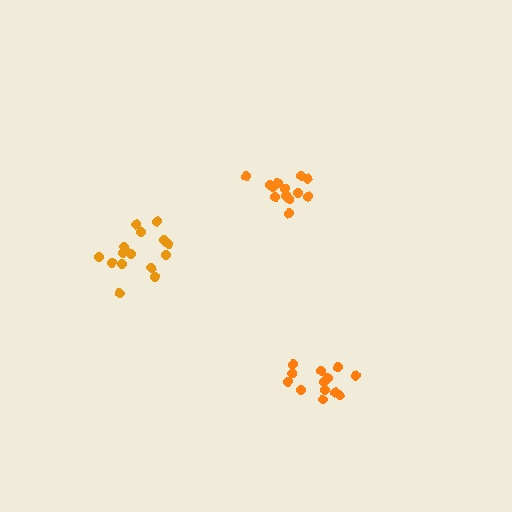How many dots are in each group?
Group 1: 13 dots, Group 2: 13 dots, Group 3: 15 dots (41 total).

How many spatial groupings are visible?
There are 3 spatial groupings.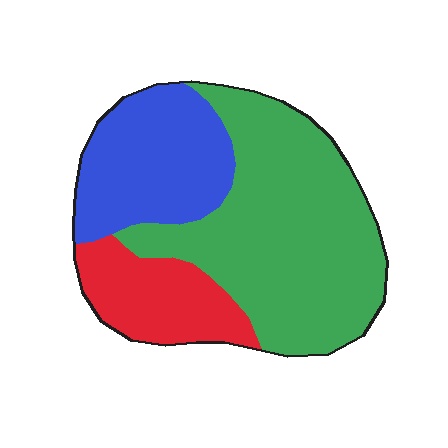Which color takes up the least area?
Red, at roughly 20%.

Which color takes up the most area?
Green, at roughly 55%.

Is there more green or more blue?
Green.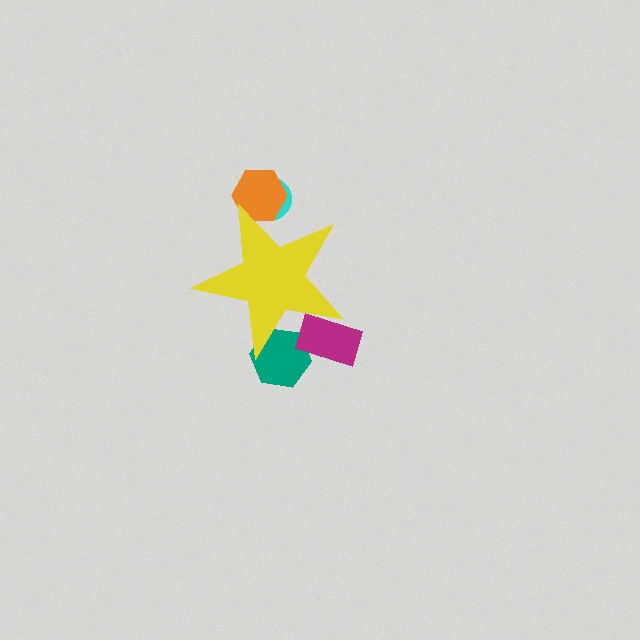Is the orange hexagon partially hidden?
Yes, the orange hexagon is partially hidden behind the yellow star.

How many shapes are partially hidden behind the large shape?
4 shapes are partially hidden.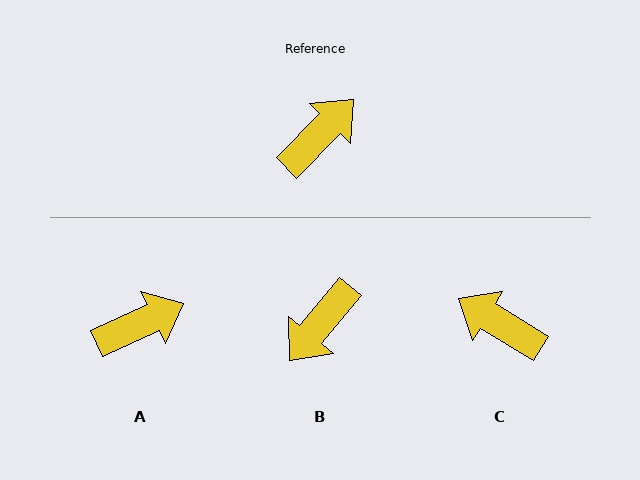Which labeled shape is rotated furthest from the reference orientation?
B, about 175 degrees away.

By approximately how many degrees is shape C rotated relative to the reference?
Approximately 103 degrees counter-clockwise.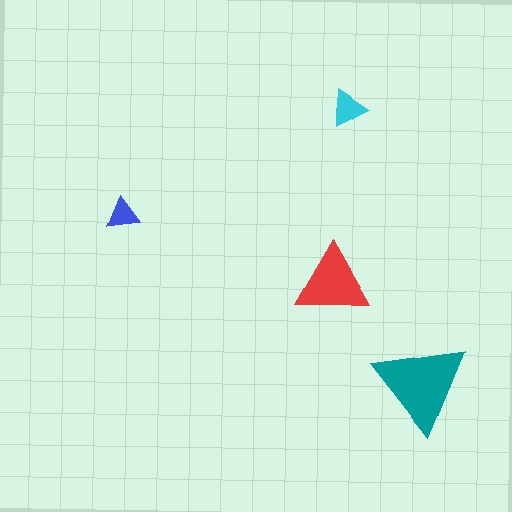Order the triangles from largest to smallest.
the teal one, the red one, the cyan one, the blue one.